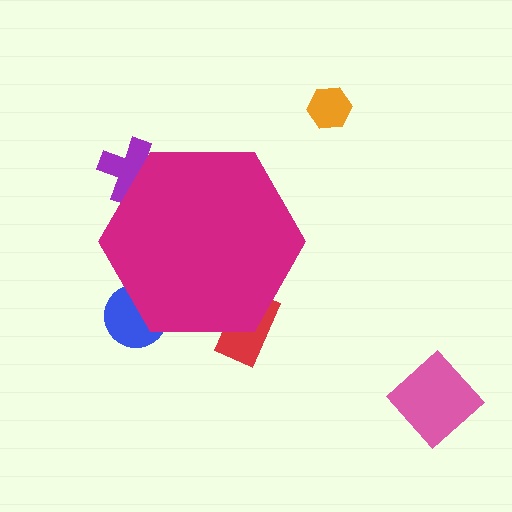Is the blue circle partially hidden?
Yes, the blue circle is partially hidden behind the magenta hexagon.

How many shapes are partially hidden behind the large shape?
3 shapes are partially hidden.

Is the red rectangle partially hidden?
Yes, the red rectangle is partially hidden behind the magenta hexagon.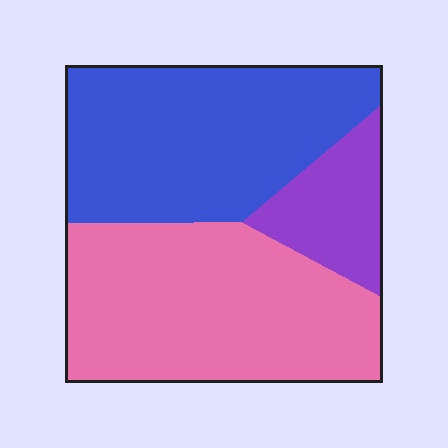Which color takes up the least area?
Purple, at roughly 15%.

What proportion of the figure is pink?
Pink covers about 45% of the figure.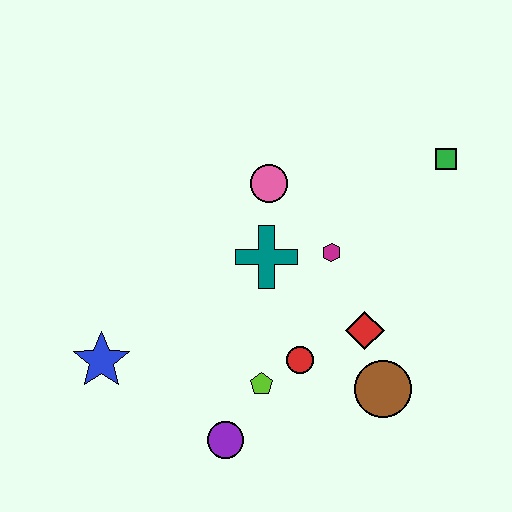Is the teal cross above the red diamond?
Yes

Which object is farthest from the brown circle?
The blue star is farthest from the brown circle.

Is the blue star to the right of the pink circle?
No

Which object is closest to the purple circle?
The lime pentagon is closest to the purple circle.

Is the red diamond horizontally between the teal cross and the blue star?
No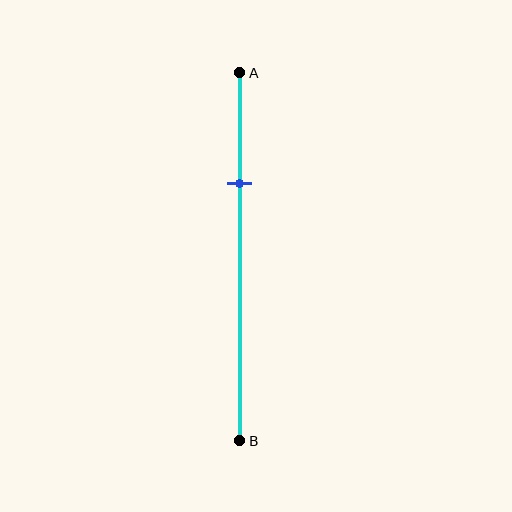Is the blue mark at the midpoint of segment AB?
No, the mark is at about 30% from A, not at the 50% midpoint.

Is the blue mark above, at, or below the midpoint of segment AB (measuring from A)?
The blue mark is above the midpoint of segment AB.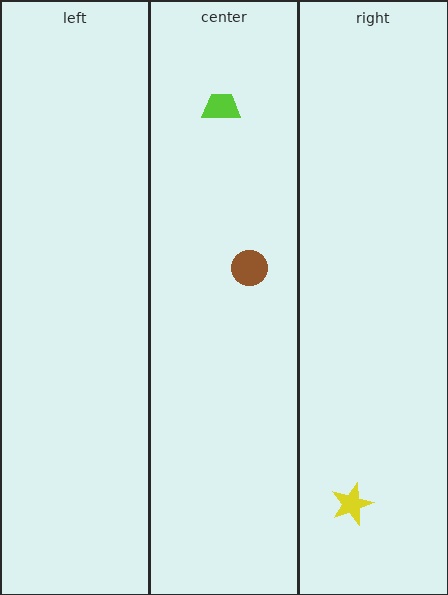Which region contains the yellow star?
The right region.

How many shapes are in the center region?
2.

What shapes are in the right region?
The yellow star.